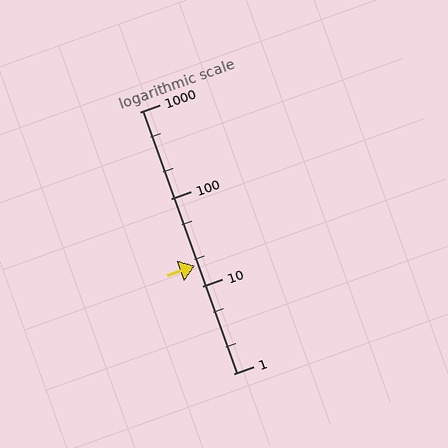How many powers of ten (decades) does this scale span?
The scale spans 3 decades, from 1 to 1000.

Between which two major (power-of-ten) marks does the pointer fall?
The pointer is between 10 and 100.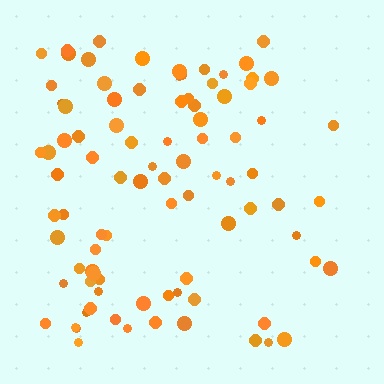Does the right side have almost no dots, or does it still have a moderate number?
Still a moderate number, just noticeably fewer than the left.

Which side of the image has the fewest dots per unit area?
The right.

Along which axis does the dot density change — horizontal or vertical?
Horizontal.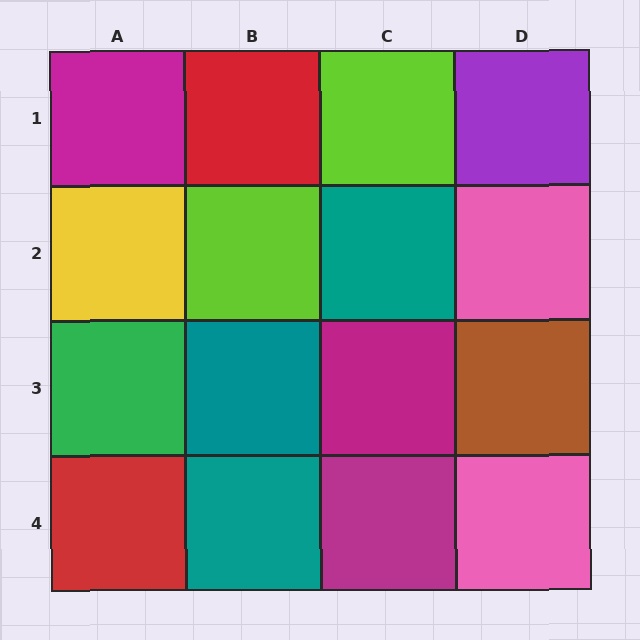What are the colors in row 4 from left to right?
Red, teal, magenta, pink.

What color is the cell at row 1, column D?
Purple.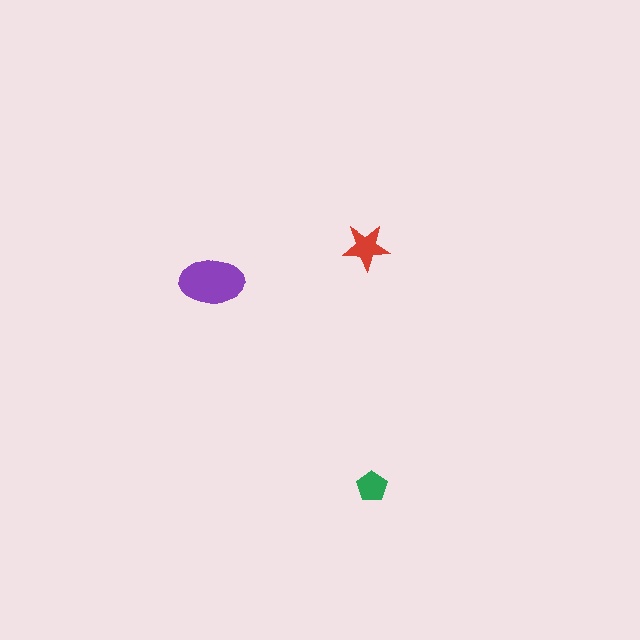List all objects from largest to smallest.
The purple ellipse, the red star, the green pentagon.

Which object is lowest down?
The green pentagon is bottommost.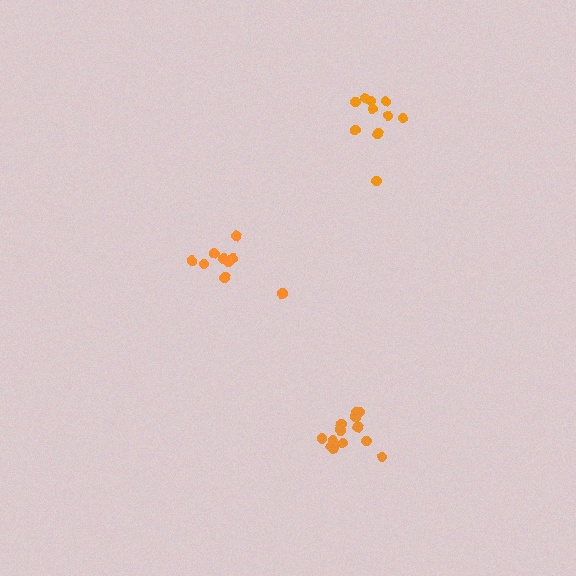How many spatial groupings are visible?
There are 3 spatial groupings.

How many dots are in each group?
Group 1: 9 dots, Group 2: 10 dots, Group 3: 14 dots (33 total).